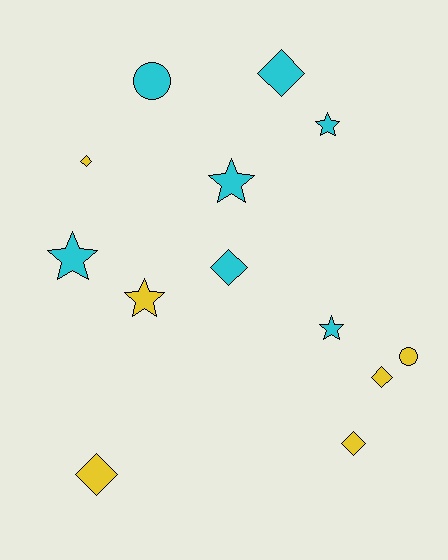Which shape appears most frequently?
Diamond, with 6 objects.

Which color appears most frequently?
Cyan, with 7 objects.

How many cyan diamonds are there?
There are 2 cyan diamonds.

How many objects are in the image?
There are 13 objects.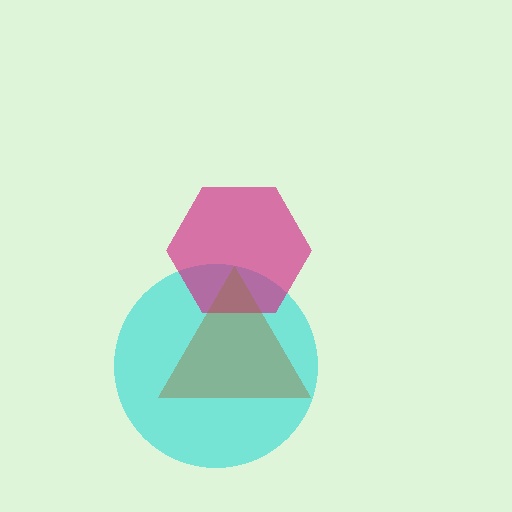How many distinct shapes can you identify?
There are 3 distinct shapes: a cyan circle, a magenta hexagon, a brown triangle.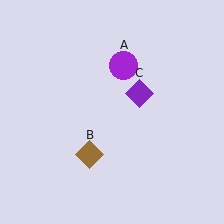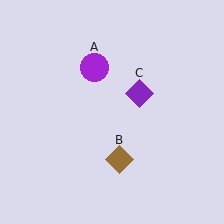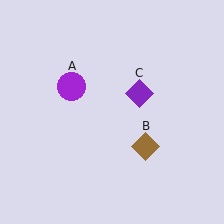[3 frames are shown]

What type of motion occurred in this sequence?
The purple circle (object A), brown diamond (object B) rotated counterclockwise around the center of the scene.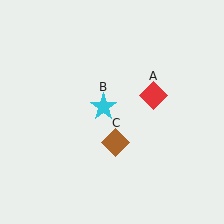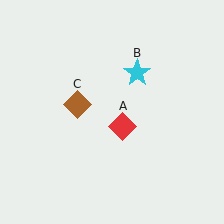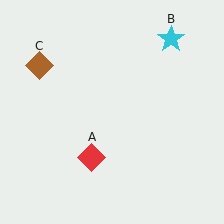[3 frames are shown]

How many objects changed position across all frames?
3 objects changed position: red diamond (object A), cyan star (object B), brown diamond (object C).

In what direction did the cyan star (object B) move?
The cyan star (object B) moved up and to the right.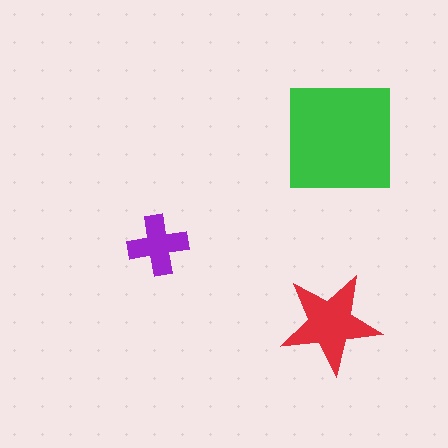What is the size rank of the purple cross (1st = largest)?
3rd.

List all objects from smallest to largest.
The purple cross, the red star, the green square.